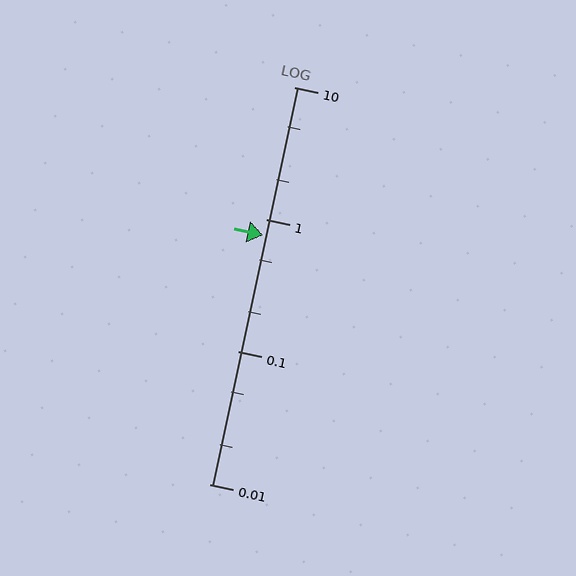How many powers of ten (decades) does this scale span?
The scale spans 3 decades, from 0.01 to 10.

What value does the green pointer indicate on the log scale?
The pointer indicates approximately 0.76.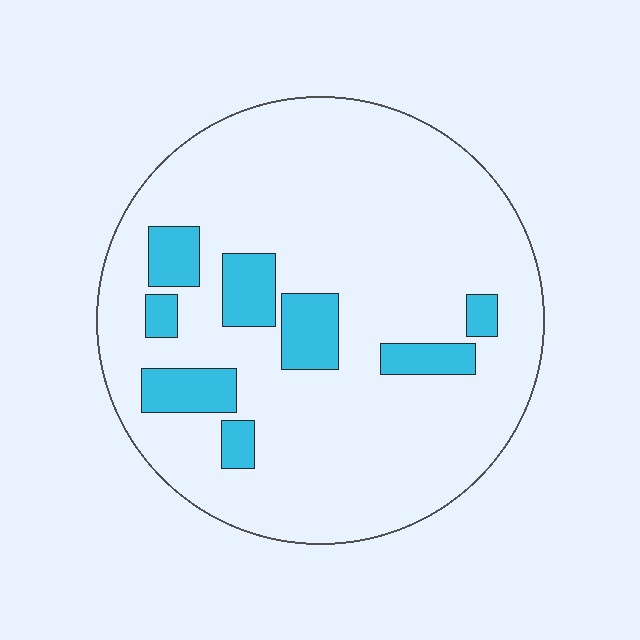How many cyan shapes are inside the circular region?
8.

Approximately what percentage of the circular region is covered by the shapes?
Approximately 15%.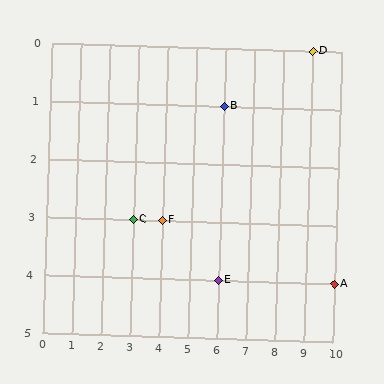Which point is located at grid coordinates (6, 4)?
Point E is at (6, 4).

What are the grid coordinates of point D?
Point D is at grid coordinates (9, 0).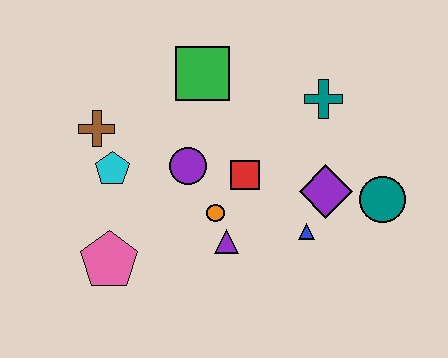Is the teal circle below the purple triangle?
No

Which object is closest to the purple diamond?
The blue triangle is closest to the purple diamond.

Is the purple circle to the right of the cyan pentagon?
Yes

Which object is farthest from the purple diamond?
The brown cross is farthest from the purple diamond.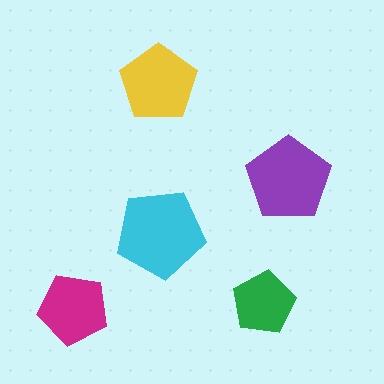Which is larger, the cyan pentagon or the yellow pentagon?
The cyan one.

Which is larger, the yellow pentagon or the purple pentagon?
The purple one.